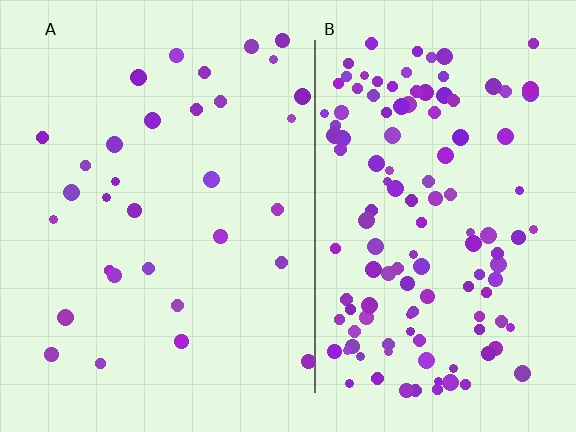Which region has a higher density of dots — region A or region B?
B (the right).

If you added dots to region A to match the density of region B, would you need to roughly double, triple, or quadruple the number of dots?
Approximately quadruple.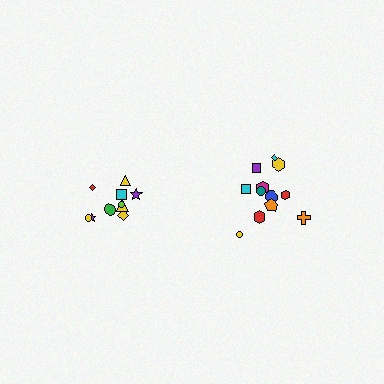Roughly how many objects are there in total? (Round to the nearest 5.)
Roughly 20 objects in total.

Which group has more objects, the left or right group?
The right group.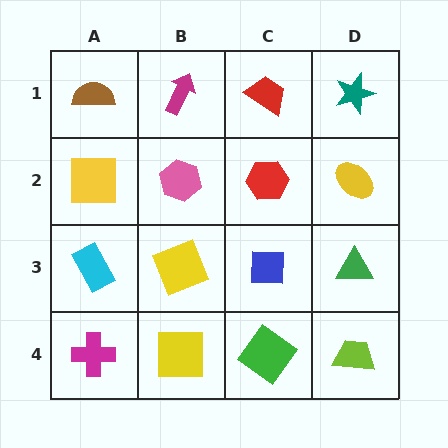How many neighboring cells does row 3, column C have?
4.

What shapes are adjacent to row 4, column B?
A yellow square (row 3, column B), a magenta cross (row 4, column A), a green diamond (row 4, column C).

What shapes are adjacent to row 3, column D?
A yellow ellipse (row 2, column D), a lime trapezoid (row 4, column D), a blue square (row 3, column C).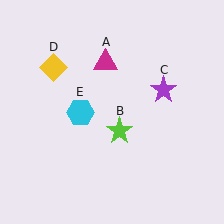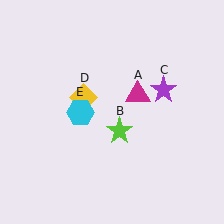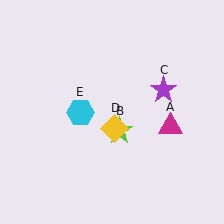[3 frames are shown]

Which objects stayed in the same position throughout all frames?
Lime star (object B) and purple star (object C) and cyan hexagon (object E) remained stationary.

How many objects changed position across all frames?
2 objects changed position: magenta triangle (object A), yellow diamond (object D).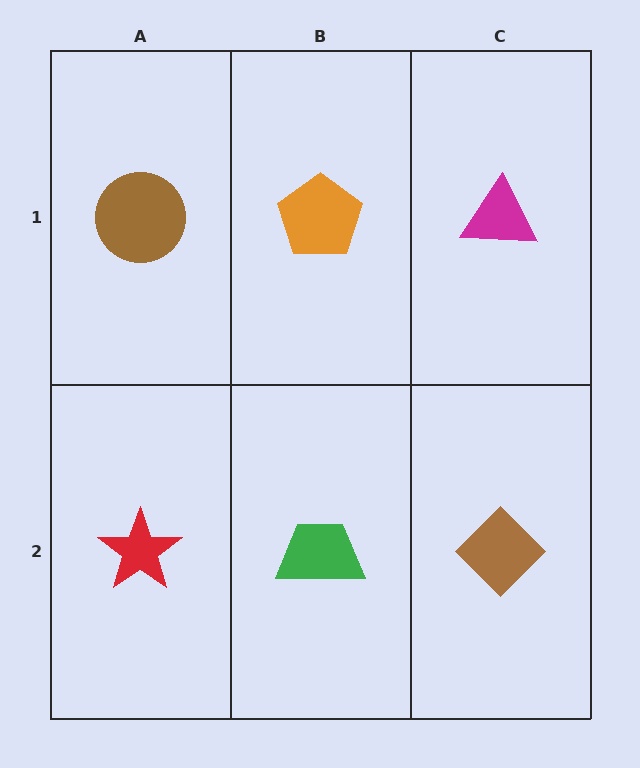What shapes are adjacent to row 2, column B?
An orange pentagon (row 1, column B), a red star (row 2, column A), a brown diamond (row 2, column C).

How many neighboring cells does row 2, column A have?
2.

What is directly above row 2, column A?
A brown circle.